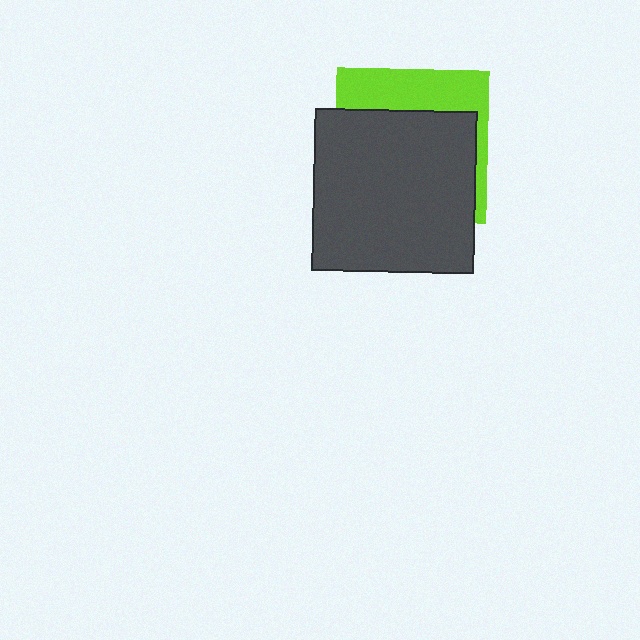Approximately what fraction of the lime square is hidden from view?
Roughly 69% of the lime square is hidden behind the dark gray square.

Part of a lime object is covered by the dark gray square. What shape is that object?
It is a square.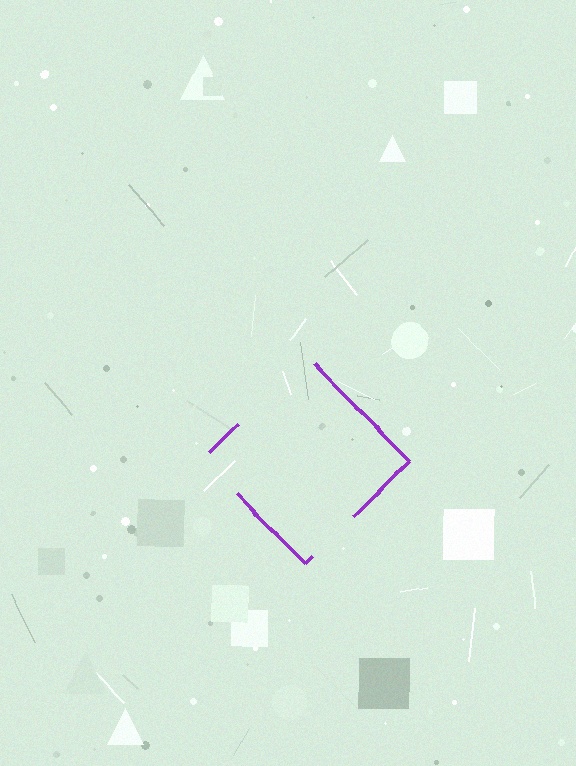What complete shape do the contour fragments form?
The contour fragments form a diamond.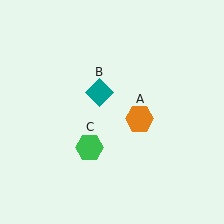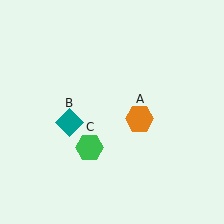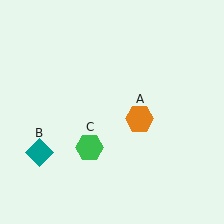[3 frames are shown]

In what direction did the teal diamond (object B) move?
The teal diamond (object B) moved down and to the left.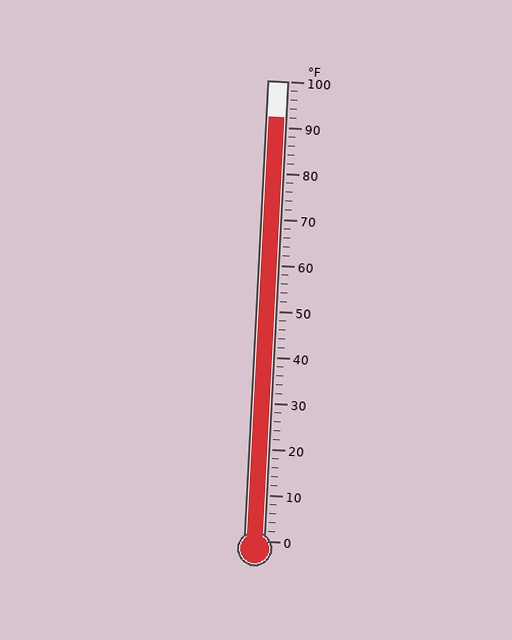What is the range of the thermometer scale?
The thermometer scale ranges from 0°F to 100°F.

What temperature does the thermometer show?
The thermometer shows approximately 92°F.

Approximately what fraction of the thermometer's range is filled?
The thermometer is filled to approximately 90% of its range.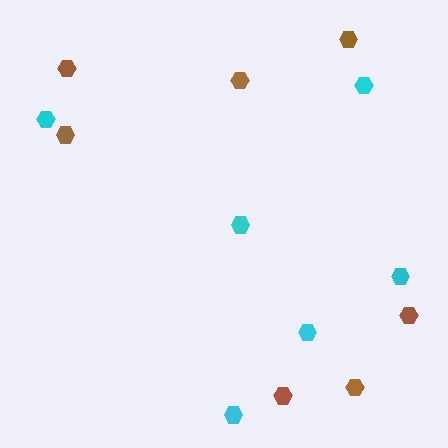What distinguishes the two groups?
There are 2 groups: one group of brown hexagons (7) and one group of cyan hexagons (6).